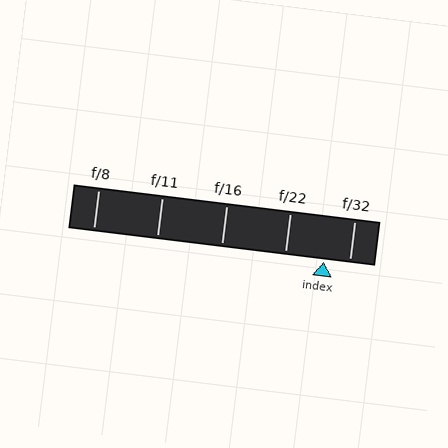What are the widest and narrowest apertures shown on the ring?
The widest aperture shown is f/8 and the narrowest is f/32.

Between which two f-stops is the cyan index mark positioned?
The index mark is between f/22 and f/32.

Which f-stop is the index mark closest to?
The index mark is closest to f/32.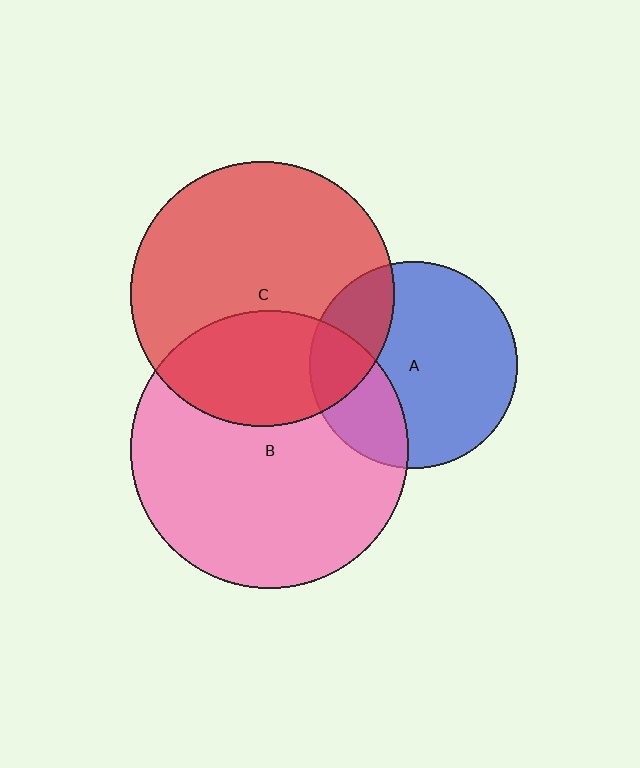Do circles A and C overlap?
Yes.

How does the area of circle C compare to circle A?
Approximately 1.6 times.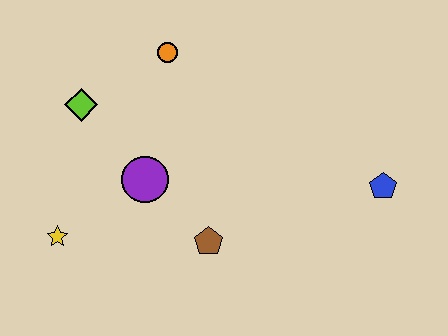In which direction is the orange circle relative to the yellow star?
The orange circle is above the yellow star.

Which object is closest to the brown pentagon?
The purple circle is closest to the brown pentagon.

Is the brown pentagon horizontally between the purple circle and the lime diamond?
No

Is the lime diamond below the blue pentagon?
No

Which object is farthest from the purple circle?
The blue pentagon is farthest from the purple circle.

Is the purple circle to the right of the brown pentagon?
No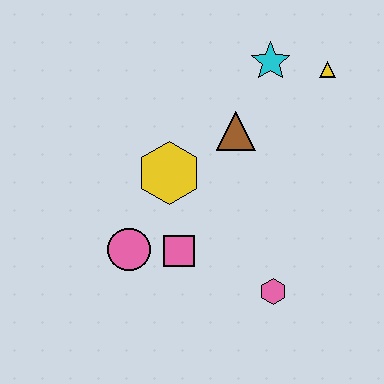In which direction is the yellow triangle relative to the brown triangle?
The yellow triangle is to the right of the brown triangle.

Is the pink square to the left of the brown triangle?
Yes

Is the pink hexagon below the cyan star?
Yes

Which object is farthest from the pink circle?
The yellow triangle is farthest from the pink circle.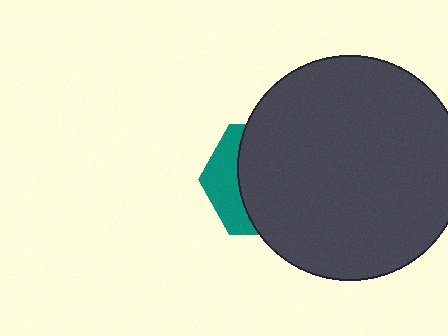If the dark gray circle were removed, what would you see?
You would see the complete teal hexagon.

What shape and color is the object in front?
The object in front is a dark gray circle.